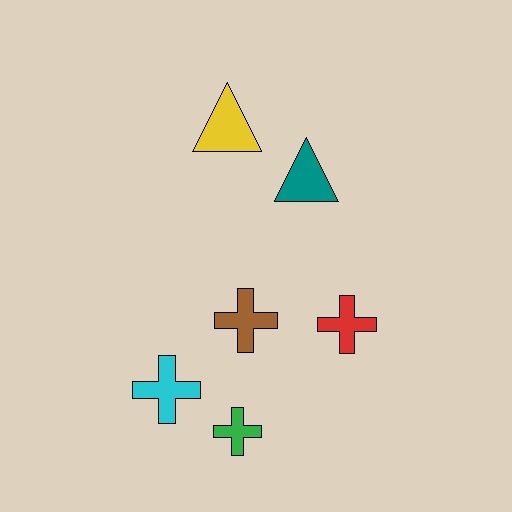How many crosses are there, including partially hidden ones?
There are 4 crosses.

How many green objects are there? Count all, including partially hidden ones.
There is 1 green object.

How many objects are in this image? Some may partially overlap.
There are 6 objects.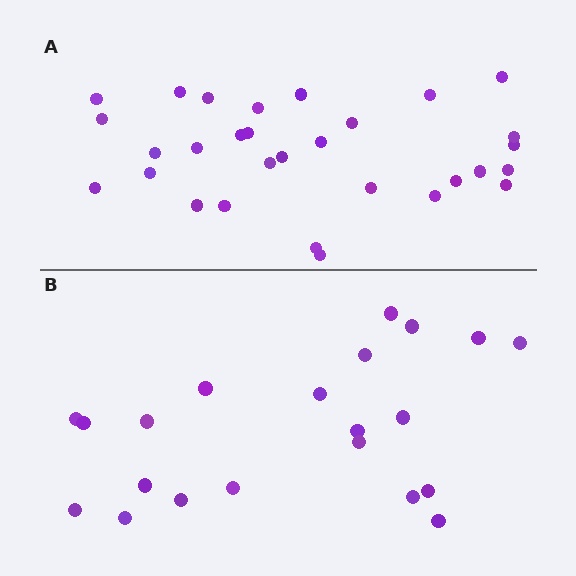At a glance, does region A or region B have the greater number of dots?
Region A (the top region) has more dots.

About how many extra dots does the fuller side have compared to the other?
Region A has roughly 8 or so more dots than region B.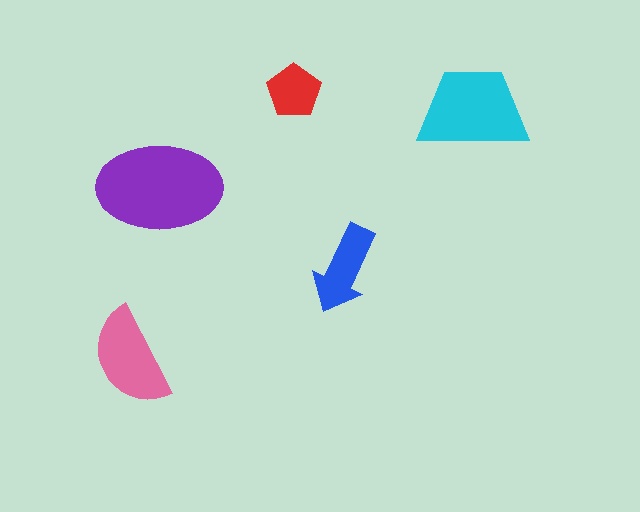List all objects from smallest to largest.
The red pentagon, the blue arrow, the pink semicircle, the cyan trapezoid, the purple ellipse.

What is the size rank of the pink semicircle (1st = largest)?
3rd.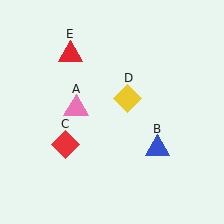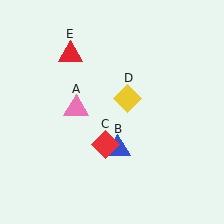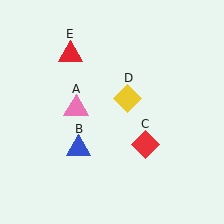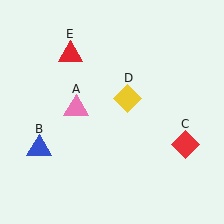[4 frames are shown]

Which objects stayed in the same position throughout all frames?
Pink triangle (object A) and yellow diamond (object D) and red triangle (object E) remained stationary.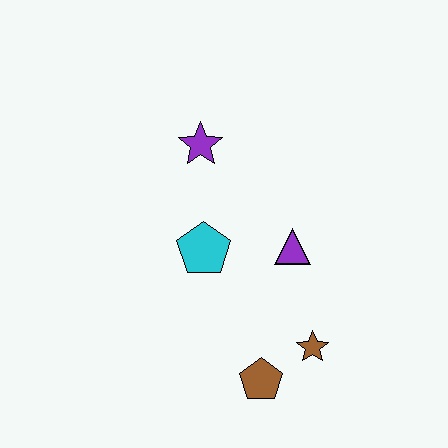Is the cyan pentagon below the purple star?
Yes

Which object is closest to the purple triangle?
The cyan pentagon is closest to the purple triangle.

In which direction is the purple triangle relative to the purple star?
The purple triangle is below the purple star.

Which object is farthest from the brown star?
The purple star is farthest from the brown star.